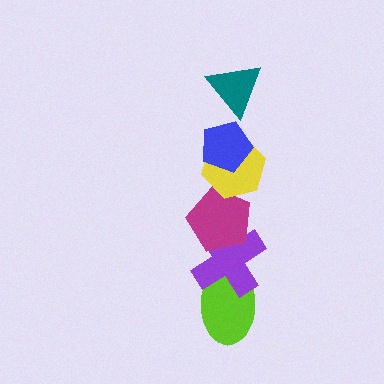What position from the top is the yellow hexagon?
The yellow hexagon is 3rd from the top.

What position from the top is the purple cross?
The purple cross is 5th from the top.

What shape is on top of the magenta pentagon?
The yellow hexagon is on top of the magenta pentagon.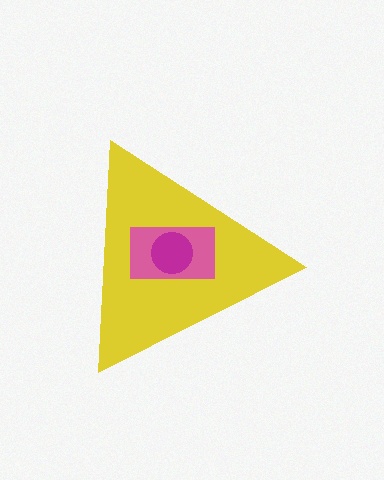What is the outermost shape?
The yellow triangle.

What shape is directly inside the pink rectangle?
The magenta circle.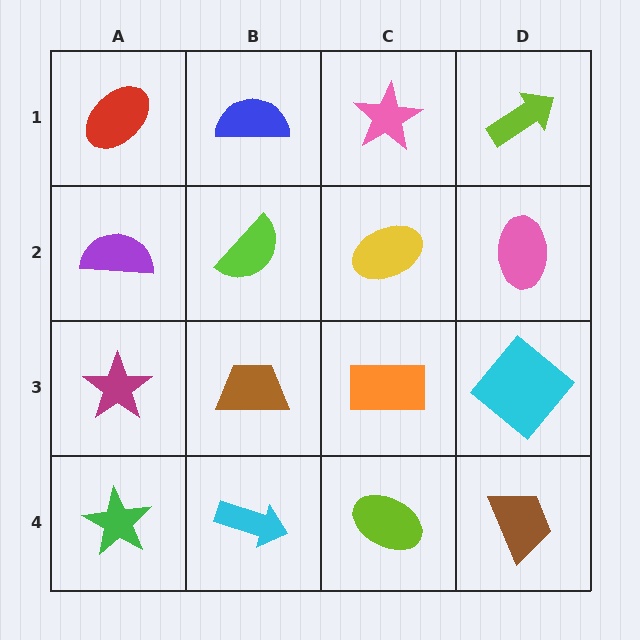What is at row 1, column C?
A pink star.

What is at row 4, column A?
A green star.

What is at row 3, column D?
A cyan diamond.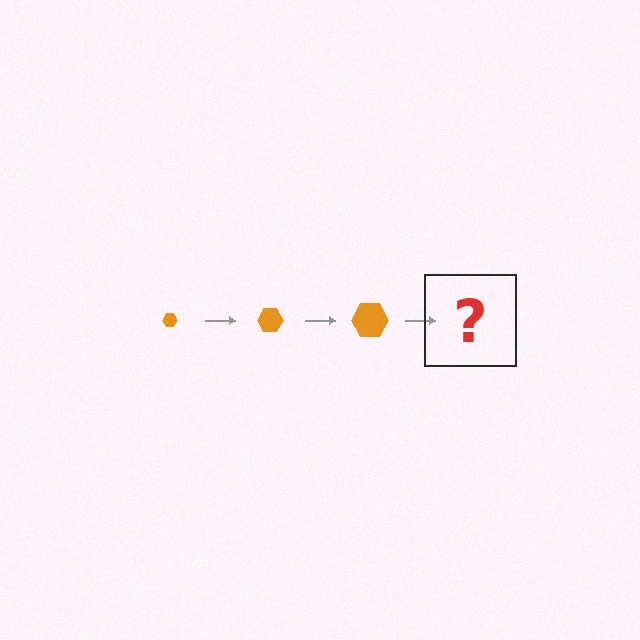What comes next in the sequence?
The next element should be an orange hexagon, larger than the previous one.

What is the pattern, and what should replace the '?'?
The pattern is that the hexagon gets progressively larger each step. The '?' should be an orange hexagon, larger than the previous one.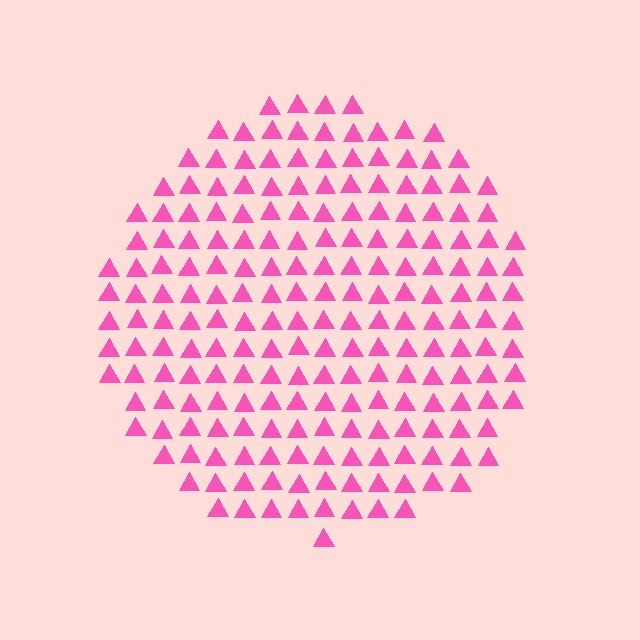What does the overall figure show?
The overall figure shows a circle.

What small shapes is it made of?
It is made of small triangles.